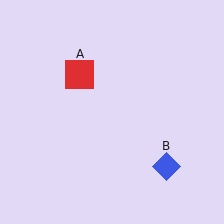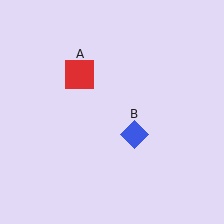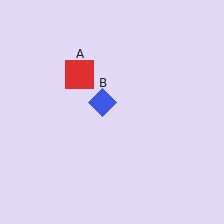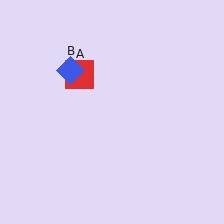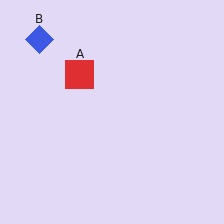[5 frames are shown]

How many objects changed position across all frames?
1 object changed position: blue diamond (object B).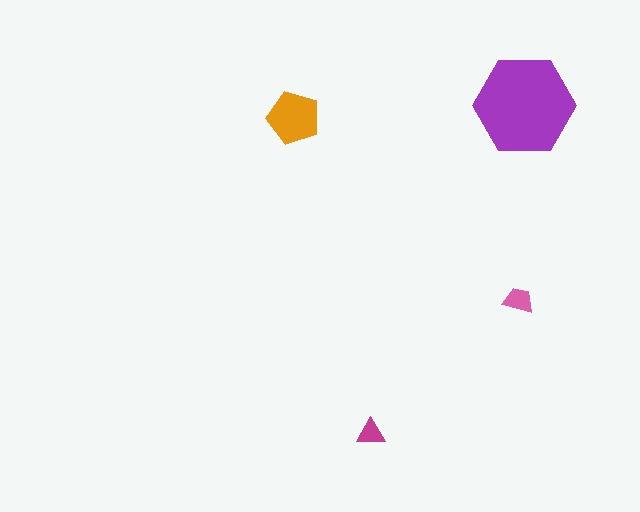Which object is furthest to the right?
The purple hexagon is rightmost.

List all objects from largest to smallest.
The purple hexagon, the orange pentagon, the pink trapezoid, the magenta triangle.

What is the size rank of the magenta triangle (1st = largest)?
4th.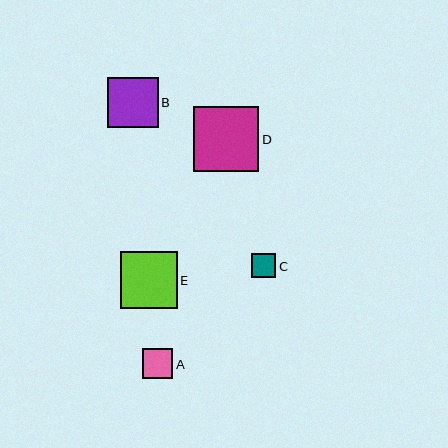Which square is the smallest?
Square C is the smallest with a size of approximately 24 pixels.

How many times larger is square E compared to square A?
Square E is approximately 1.9 times the size of square A.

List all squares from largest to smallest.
From largest to smallest: D, E, B, A, C.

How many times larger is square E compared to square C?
Square E is approximately 2.4 times the size of square C.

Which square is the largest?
Square D is the largest with a size of approximately 65 pixels.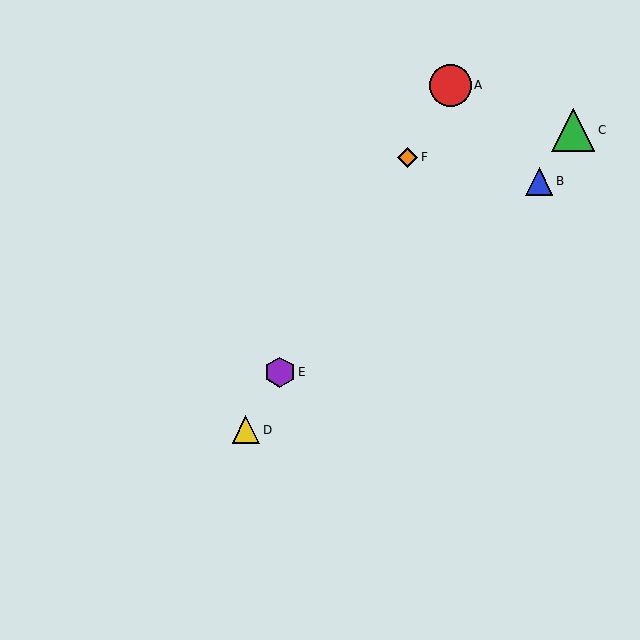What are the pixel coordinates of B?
Object B is at (539, 181).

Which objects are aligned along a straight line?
Objects A, D, E, F are aligned along a straight line.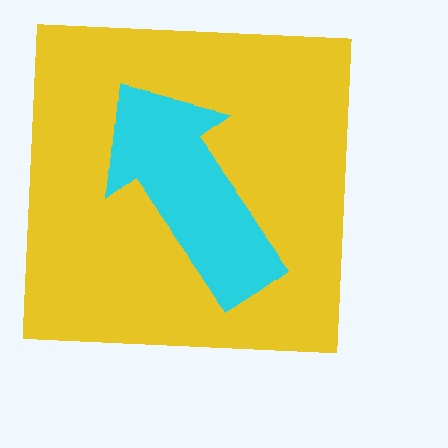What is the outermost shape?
The yellow square.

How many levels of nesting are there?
2.